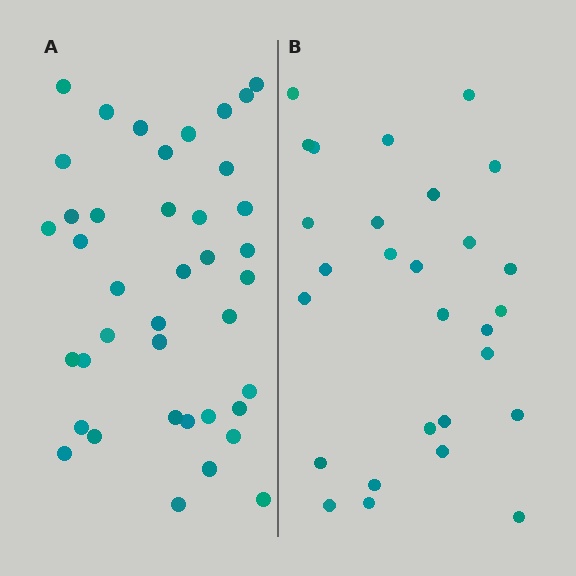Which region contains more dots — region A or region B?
Region A (the left region) has more dots.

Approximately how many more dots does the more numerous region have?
Region A has roughly 12 or so more dots than region B.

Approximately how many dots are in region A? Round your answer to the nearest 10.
About 40 dots.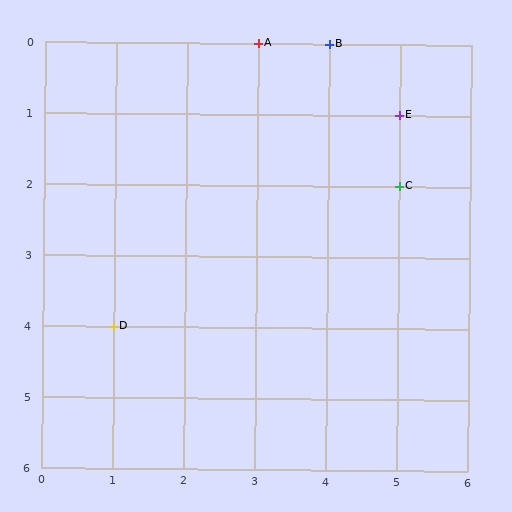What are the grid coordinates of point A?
Point A is at grid coordinates (3, 0).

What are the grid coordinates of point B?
Point B is at grid coordinates (4, 0).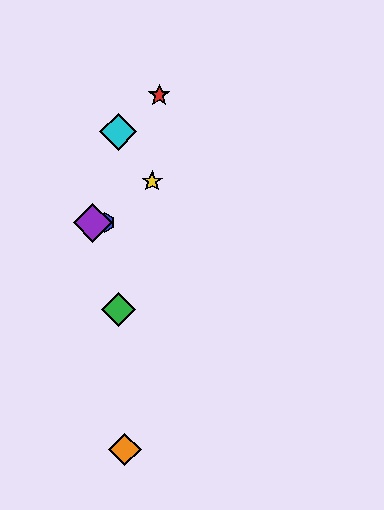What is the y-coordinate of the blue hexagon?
The blue hexagon is at y≈223.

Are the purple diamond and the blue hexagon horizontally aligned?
Yes, both are at y≈223.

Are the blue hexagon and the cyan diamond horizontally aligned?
No, the blue hexagon is at y≈223 and the cyan diamond is at y≈132.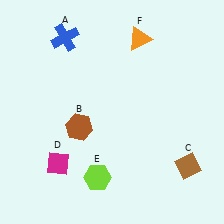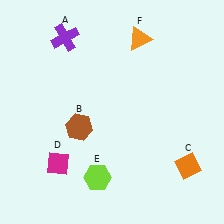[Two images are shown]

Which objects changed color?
A changed from blue to purple. C changed from brown to orange.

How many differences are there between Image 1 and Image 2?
There are 2 differences between the two images.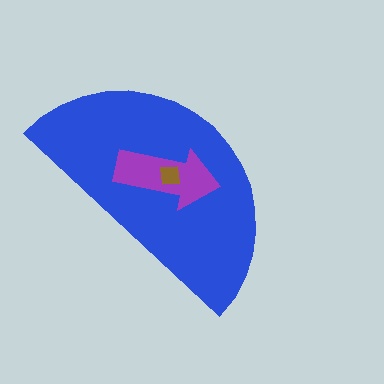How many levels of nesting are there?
3.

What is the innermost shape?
The brown square.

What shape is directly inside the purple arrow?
The brown square.